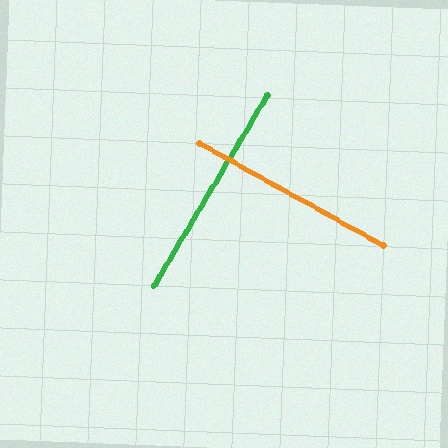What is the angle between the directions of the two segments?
Approximately 88 degrees.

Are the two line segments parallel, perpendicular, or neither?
Perpendicular — they meet at approximately 88°.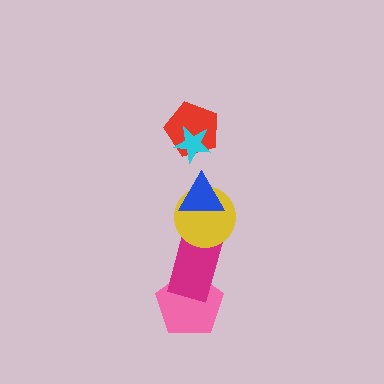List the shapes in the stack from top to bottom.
From top to bottom: the cyan star, the red pentagon, the blue triangle, the yellow circle, the magenta rectangle, the pink pentagon.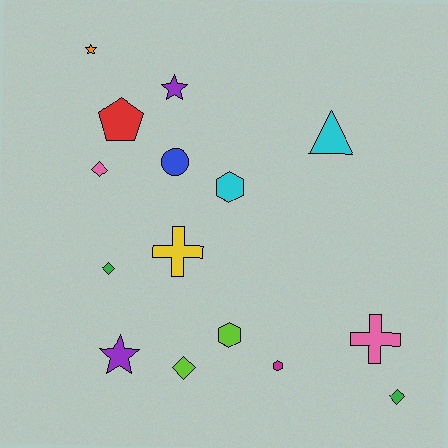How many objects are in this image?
There are 15 objects.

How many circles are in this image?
There is 1 circle.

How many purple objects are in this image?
There are 2 purple objects.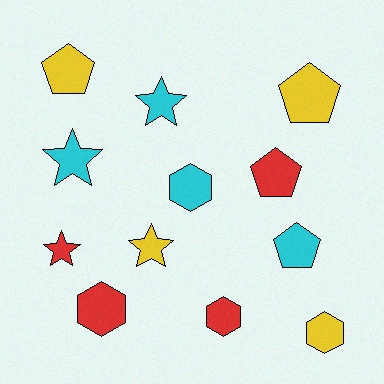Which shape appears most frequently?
Star, with 4 objects.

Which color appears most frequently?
Yellow, with 4 objects.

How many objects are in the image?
There are 12 objects.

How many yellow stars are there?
There is 1 yellow star.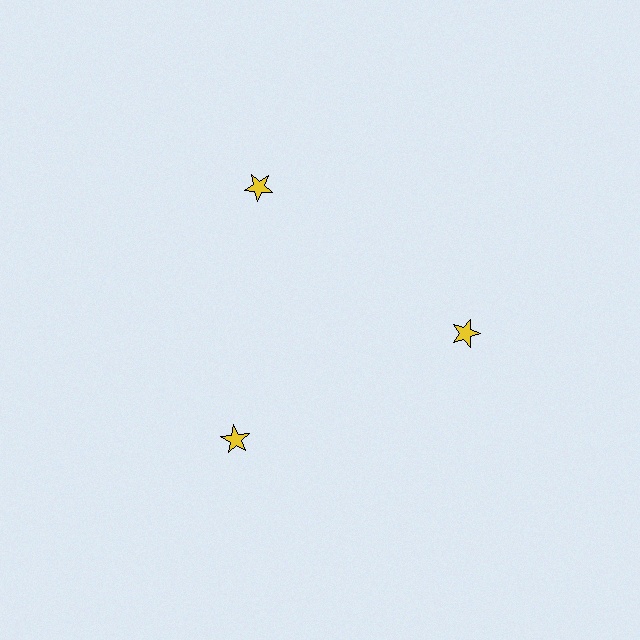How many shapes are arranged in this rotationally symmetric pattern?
There are 3 shapes, arranged in 3 groups of 1.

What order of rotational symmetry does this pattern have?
This pattern has 3-fold rotational symmetry.